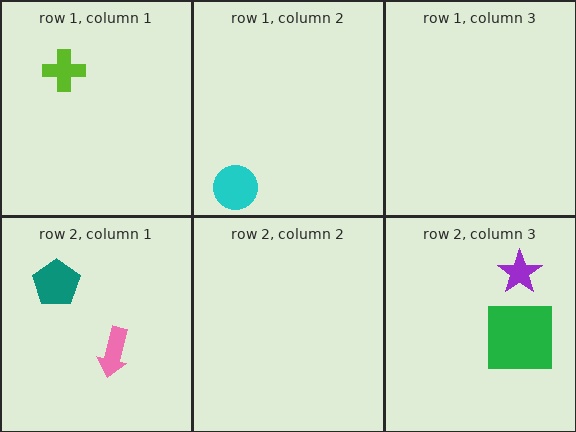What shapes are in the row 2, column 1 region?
The pink arrow, the teal pentagon.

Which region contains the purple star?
The row 2, column 3 region.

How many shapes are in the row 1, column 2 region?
1.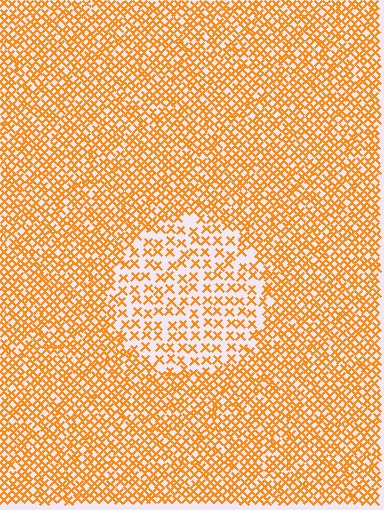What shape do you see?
I see a circle.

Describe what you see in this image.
The image contains small orange elements arranged at two different densities. A circle-shaped region is visible where the elements are less densely packed than the surrounding area.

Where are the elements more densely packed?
The elements are more densely packed outside the circle boundary.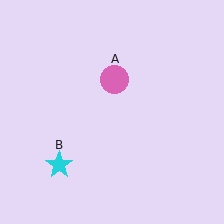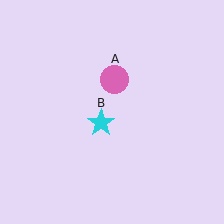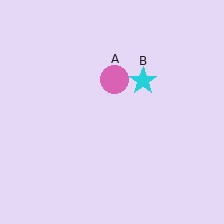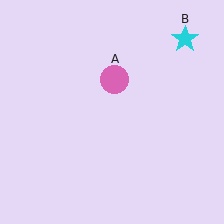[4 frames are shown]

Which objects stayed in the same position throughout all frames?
Pink circle (object A) remained stationary.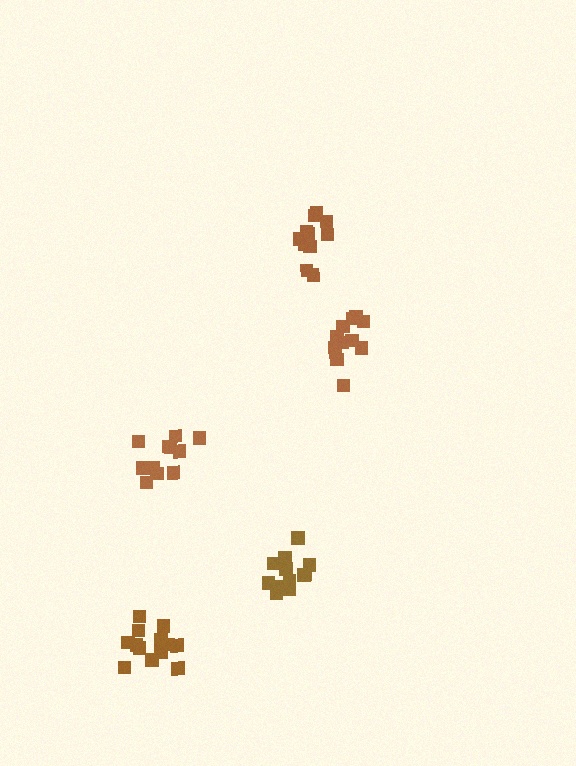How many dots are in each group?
Group 1: 13 dots, Group 2: 14 dots, Group 3: 11 dots, Group 4: 13 dots, Group 5: 11 dots (62 total).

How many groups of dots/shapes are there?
There are 5 groups.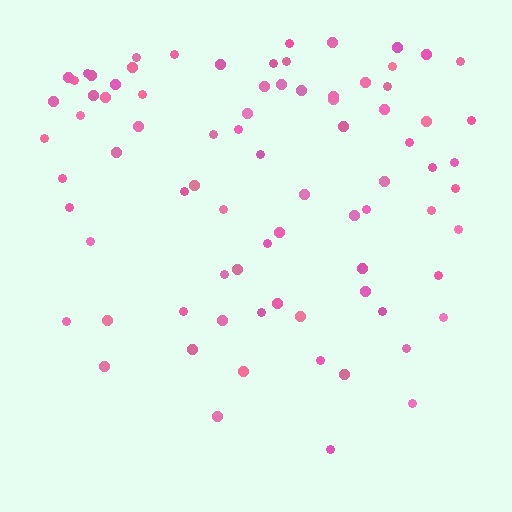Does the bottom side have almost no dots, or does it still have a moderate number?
Still a moderate number, just noticeably fewer than the top.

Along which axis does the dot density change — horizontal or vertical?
Vertical.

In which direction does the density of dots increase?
From bottom to top, with the top side densest.